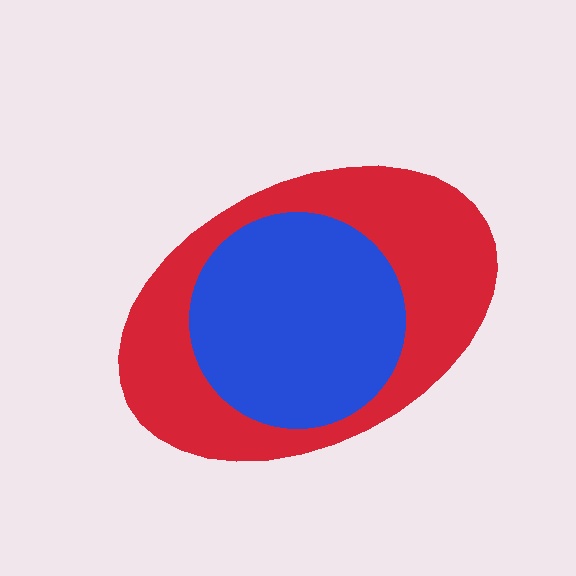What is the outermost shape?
The red ellipse.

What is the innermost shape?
The blue circle.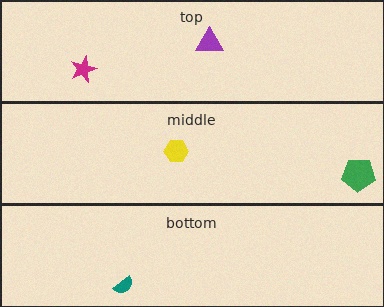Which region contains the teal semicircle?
The bottom region.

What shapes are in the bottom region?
The teal semicircle.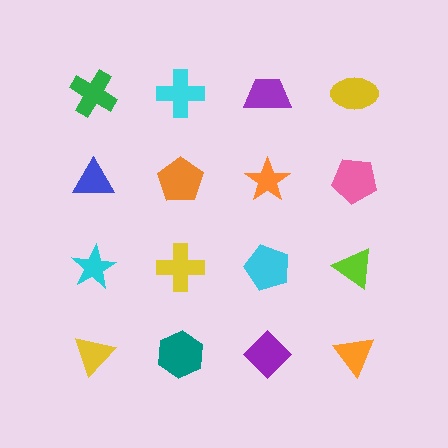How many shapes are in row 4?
4 shapes.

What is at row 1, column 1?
A green cross.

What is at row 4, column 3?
A purple diamond.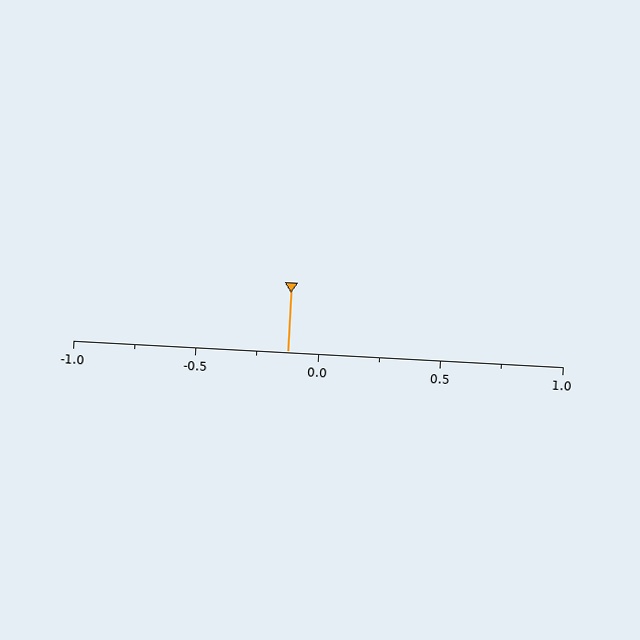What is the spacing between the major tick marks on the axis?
The major ticks are spaced 0.5 apart.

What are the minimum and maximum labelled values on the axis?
The axis runs from -1.0 to 1.0.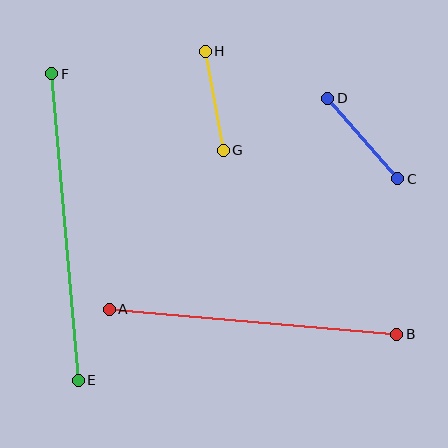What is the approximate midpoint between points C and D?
The midpoint is at approximately (363, 138) pixels.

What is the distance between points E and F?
The distance is approximately 307 pixels.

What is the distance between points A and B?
The distance is approximately 288 pixels.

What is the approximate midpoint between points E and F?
The midpoint is at approximately (65, 227) pixels.